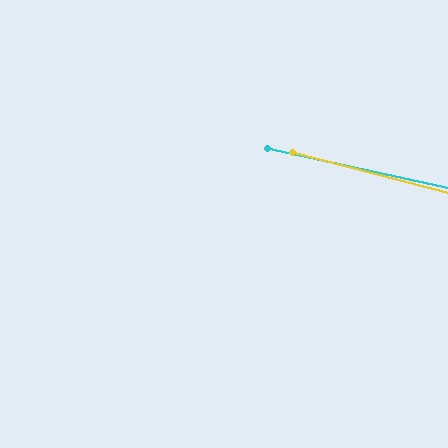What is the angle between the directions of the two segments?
Approximately 2 degrees.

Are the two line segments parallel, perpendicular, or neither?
Parallel — their directions differ by only 2.0°.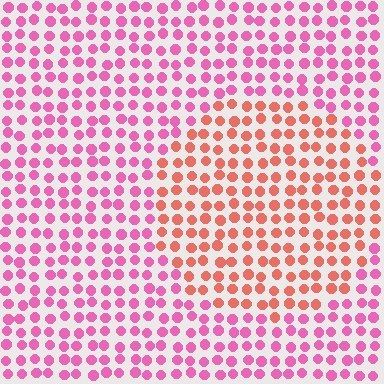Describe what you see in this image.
The image is filled with small pink elements in a uniform arrangement. A circle-shaped region is visible where the elements are tinted to a slightly different hue, forming a subtle color boundary.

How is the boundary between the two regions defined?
The boundary is defined purely by a slight shift in hue (about 40 degrees). Spacing, size, and orientation are identical on both sides.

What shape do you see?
I see a circle.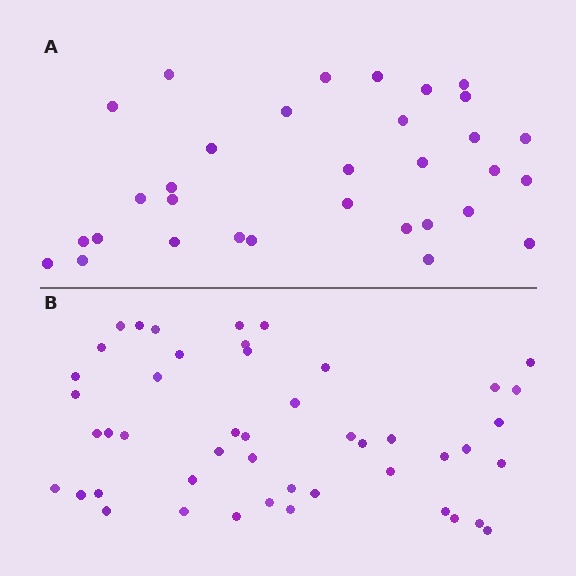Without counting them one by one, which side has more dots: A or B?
Region B (the bottom region) has more dots.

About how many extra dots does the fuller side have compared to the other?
Region B has approximately 15 more dots than region A.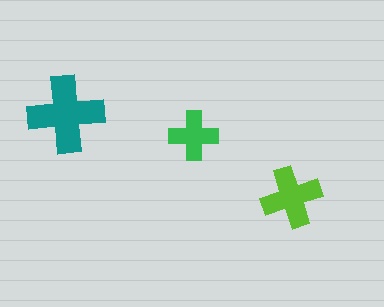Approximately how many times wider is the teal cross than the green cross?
About 1.5 times wider.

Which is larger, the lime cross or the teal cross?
The teal one.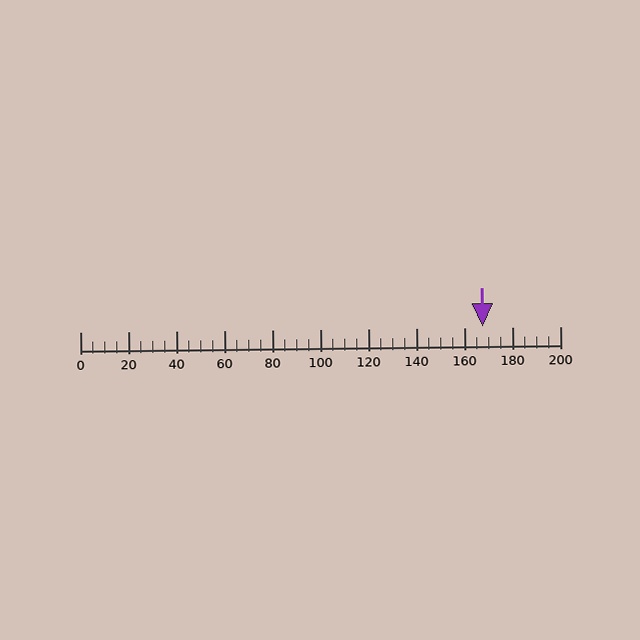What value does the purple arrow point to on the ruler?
The purple arrow points to approximately 168.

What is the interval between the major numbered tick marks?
The major tick marks are spaced 20 units apart.